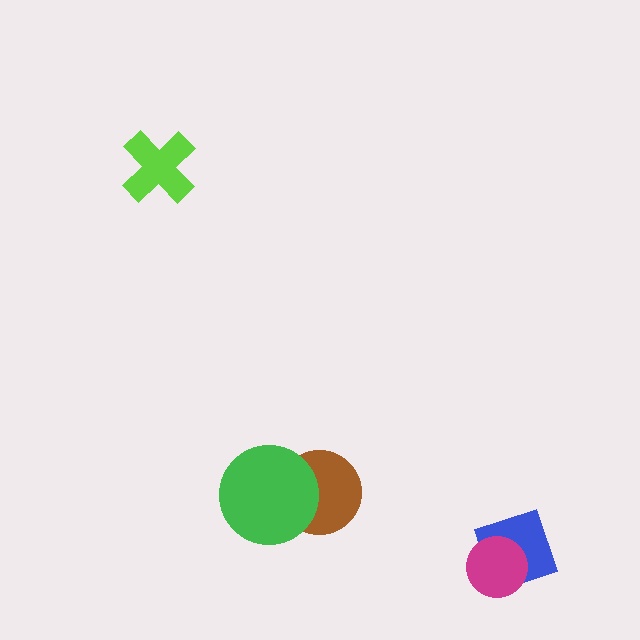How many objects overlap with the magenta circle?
1 object overlaps with the magenta circle.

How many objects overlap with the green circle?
1 object overlaps with the green circle.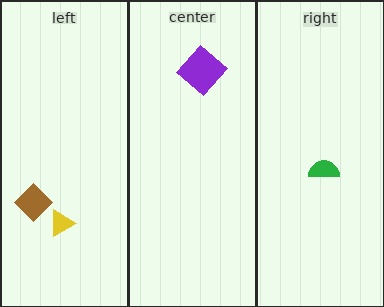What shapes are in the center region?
The purple diamond.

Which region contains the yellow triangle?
The left region.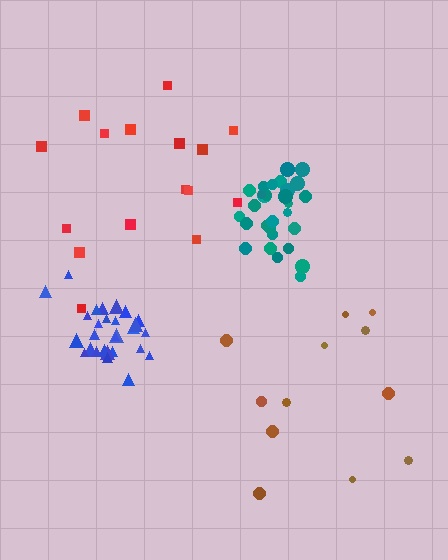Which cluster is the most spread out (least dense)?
Brown.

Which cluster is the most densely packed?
Blue.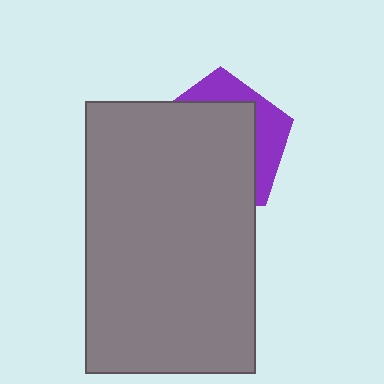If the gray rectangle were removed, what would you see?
You would see the complete purple pentagon.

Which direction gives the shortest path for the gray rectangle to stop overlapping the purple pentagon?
Moving toward the lower-left gives the shortest separation.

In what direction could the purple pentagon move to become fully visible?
The purple pentagon could move toward the upper-right. That would shift it out from behind the gray rectangle entirely.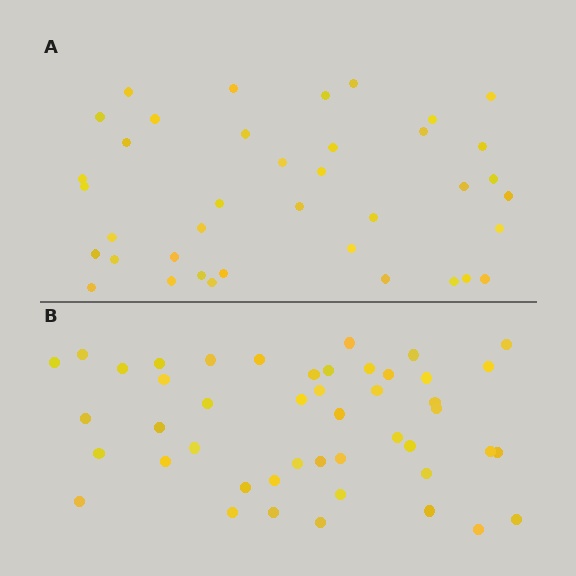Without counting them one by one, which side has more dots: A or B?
Region B (the bottom region) has more dots.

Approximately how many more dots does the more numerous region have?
Region B has roughly 8 or so more dots than region A.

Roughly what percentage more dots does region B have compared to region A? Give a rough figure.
About 20% more.